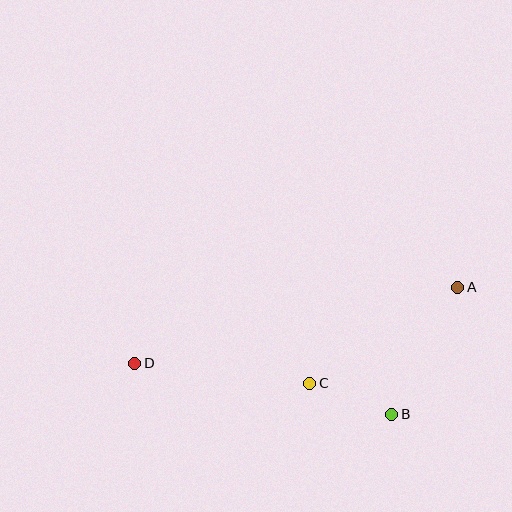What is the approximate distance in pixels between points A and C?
The distance between A and C is approximately 176 pixels.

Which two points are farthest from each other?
Points A and D are farthest from each other.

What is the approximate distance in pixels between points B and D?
The distance between B and D is approximately 262 pixels.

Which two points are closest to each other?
Points B and C are closest to each other.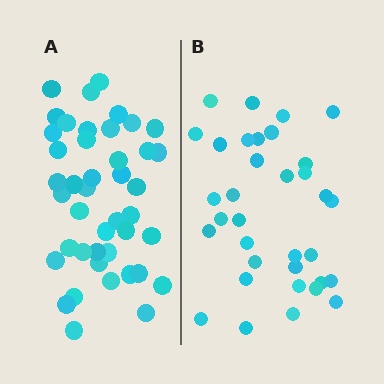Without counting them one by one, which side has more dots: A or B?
Region A (the left region) has more dots.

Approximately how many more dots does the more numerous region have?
Region A has roughly 8 or so more dots than region B.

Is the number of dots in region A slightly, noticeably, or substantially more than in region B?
Region A has noticeably more, but not dramatically so. The ratio is roughly 1.3 to 1.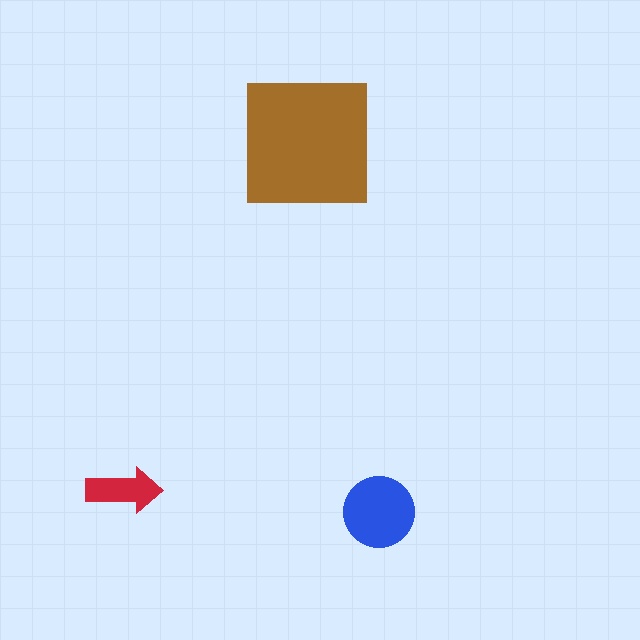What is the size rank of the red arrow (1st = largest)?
3rd.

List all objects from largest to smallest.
The brown square, the blue circle, the red arrow.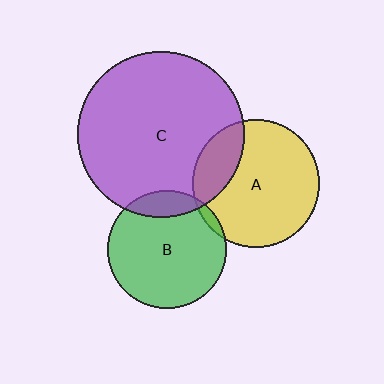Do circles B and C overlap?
Yes.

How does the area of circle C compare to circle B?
Approximately 2.0 times.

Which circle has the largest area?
Circle C (purple).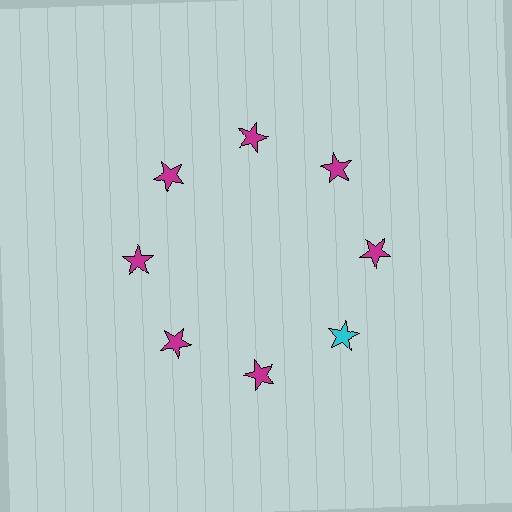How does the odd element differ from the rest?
It has a different color: cyan instead of magenta.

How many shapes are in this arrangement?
There are 8 shapes arranged in a ring pattern.